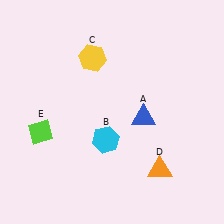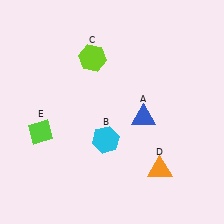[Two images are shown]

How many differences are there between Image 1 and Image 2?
There is 1 difference between the two images.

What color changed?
The hexagon (C) changed from yellow in Image 1 to lime in Image 2.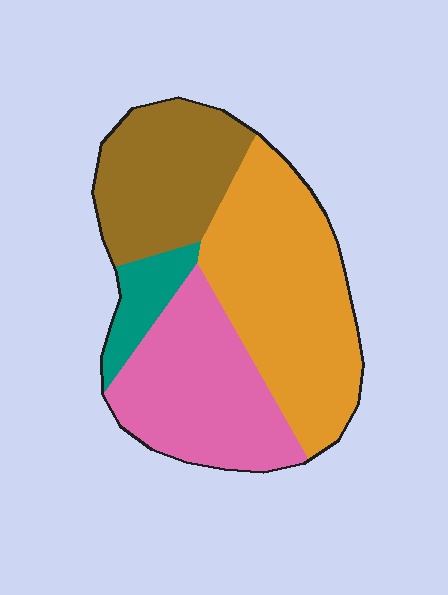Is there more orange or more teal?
Orange.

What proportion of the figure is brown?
Brown covers roughly 25% of the figure.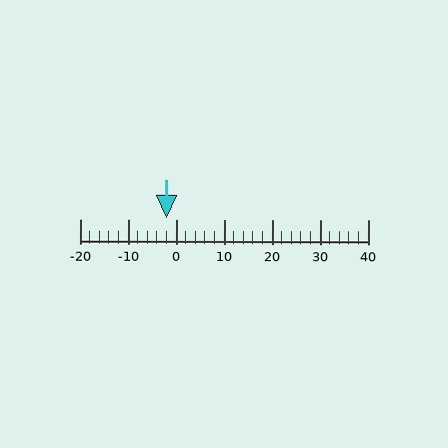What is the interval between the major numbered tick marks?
The major tick marks are spaced 10 units apart.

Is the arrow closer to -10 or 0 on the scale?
The arrow is closer to 0.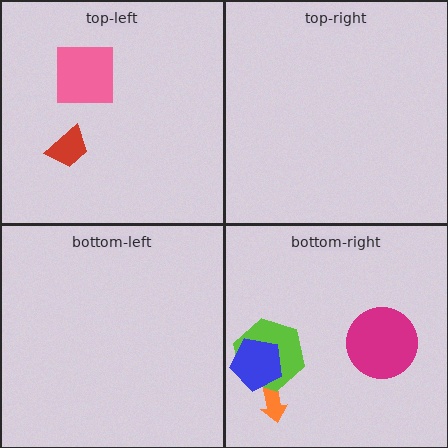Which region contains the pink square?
The top-left region.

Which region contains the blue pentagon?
The bottom-right region.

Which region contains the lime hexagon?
The bottom-right region.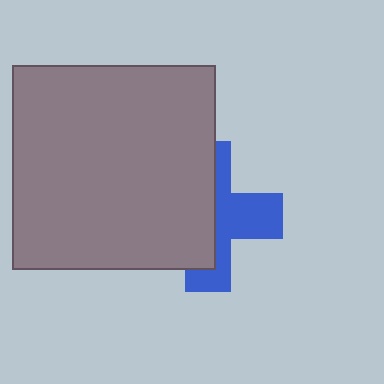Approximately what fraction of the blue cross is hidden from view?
Roughly 54% of the blue cross is hidden behind the gray square.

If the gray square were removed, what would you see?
You would see the complete blue cross.